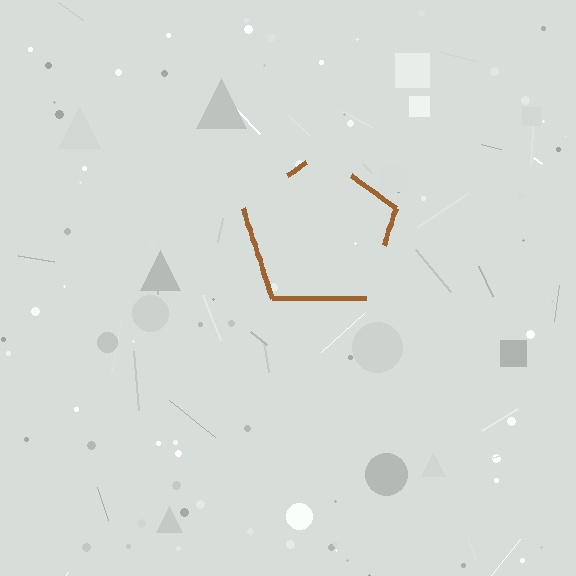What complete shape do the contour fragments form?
The contour fragments form a pentagon.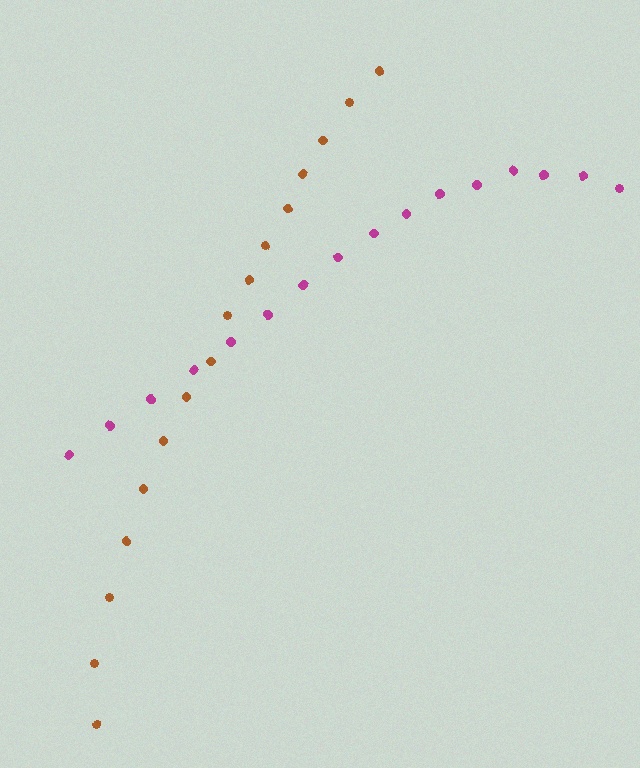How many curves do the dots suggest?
There are 2 distinct paths.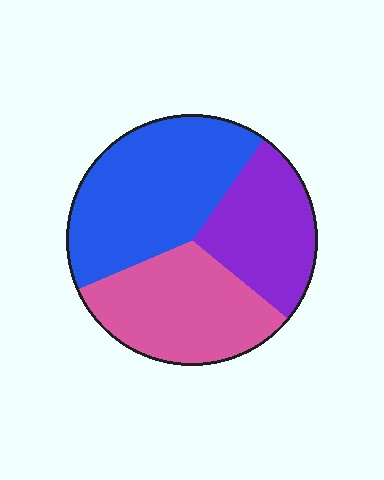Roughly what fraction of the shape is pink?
Pink takes up between a quarter and a half of the shape.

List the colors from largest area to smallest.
From largest to smallest: blue, pink, purple.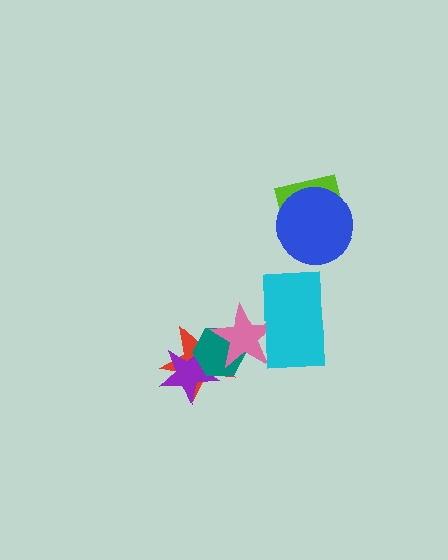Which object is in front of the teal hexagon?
The pink star is in front of the teal hexagon.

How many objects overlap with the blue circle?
1 object overlaps with the blue circle.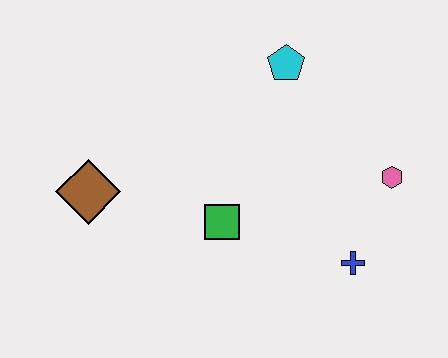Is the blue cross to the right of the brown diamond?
Yes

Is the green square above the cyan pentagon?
No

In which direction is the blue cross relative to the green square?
The blue cross is to the right of the green square.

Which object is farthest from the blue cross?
The brown diamond is farthest from the blue cross.